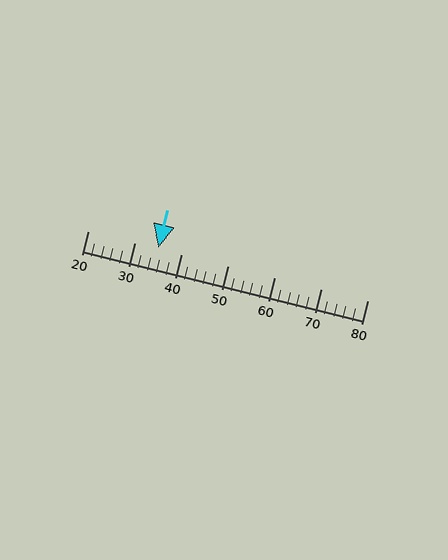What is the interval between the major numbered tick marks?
The major tick marks are spaced 10 units apart.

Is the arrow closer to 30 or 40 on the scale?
The arrow is closer to 40.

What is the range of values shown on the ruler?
The ruler shows values from 20 to 80.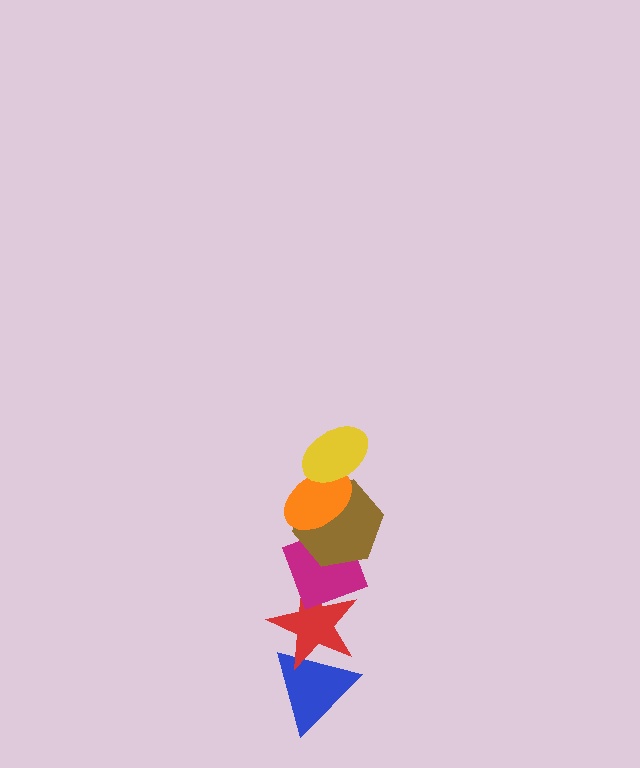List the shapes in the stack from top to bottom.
From top to bottom: the yellow ellipse, the orange ellipse, the brown hexagon, the magenta diamond, the red star, the blue triangle.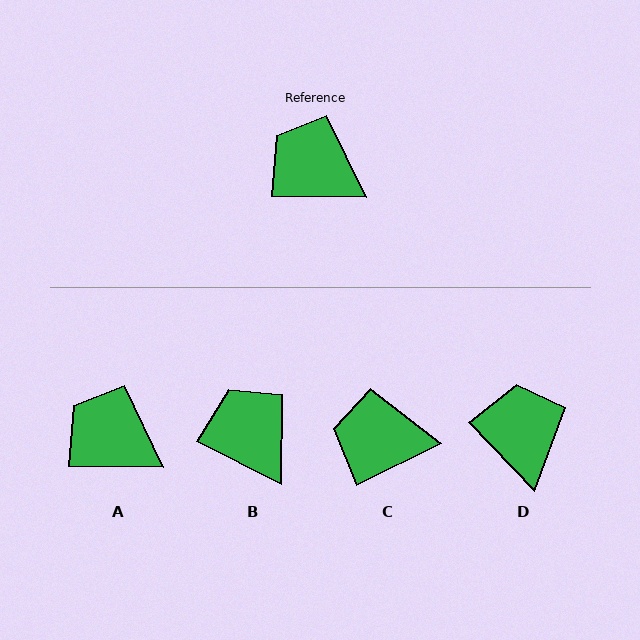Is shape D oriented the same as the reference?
No, it is off by about 46 degrees.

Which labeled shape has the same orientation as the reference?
A.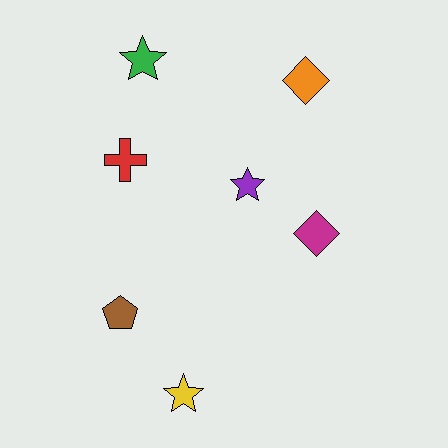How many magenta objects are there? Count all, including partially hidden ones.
There is 1 magenta object.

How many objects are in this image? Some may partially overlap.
There are 7 objects.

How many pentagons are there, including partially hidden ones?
There is 1 pentagon.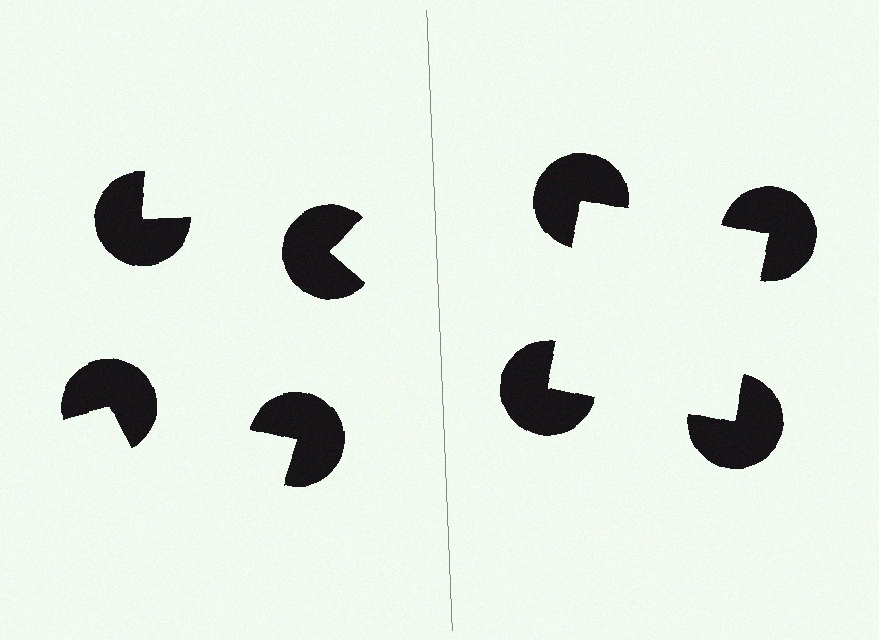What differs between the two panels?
The pac-man discs are positioned identically on both sides; only the wedge orientations differ. On the right they align to a square; on the left they are misaligned.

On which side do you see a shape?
An illusory square appears on the right side. On the left side the wedge cuts are rotated, so no coherent shape forms.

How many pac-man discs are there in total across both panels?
8 — 4 on each side.